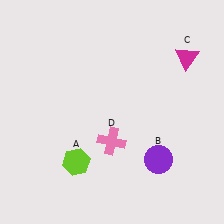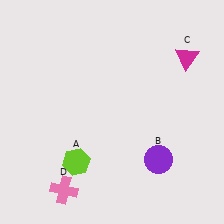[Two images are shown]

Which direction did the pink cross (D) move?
The pink cross (D) moved down.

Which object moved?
The pink cross (D) moved down.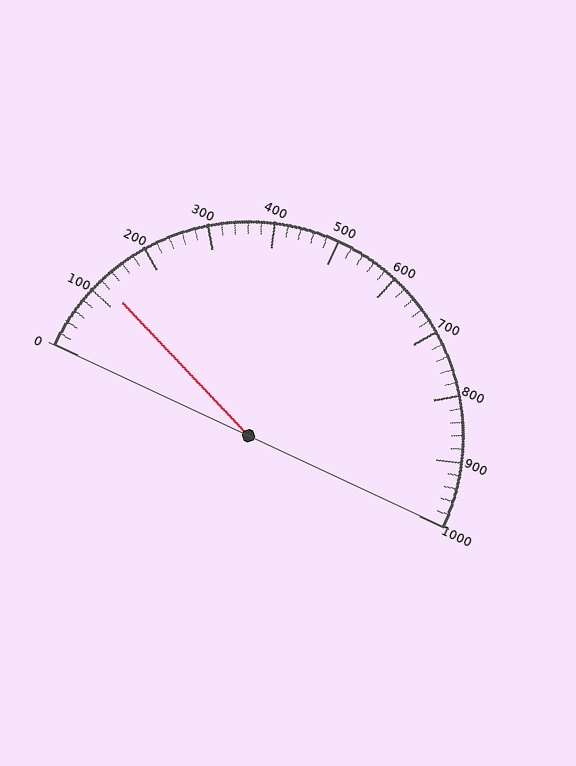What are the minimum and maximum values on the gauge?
The gauge ranges from 0 to 1000.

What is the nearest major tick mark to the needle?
The nearest major tick mark is 100.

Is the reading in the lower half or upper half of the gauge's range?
The reading is in the lower half of the range (0 to 1000).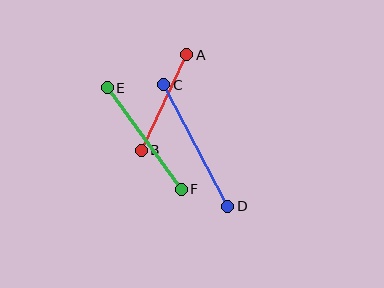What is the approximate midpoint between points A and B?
The midpoint is at approximately (164, 103) pixels.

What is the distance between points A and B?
The distance is approximately 106 pixels.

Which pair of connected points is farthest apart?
Points C and D are farthest apart.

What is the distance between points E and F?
The distance is approximately 125 pixels.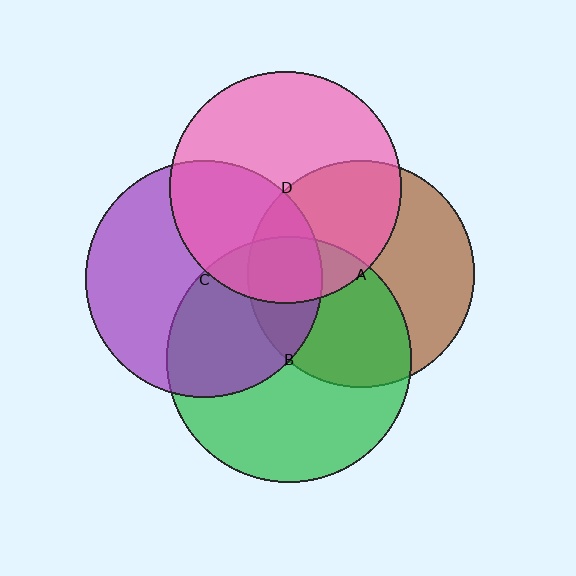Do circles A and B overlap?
Yes.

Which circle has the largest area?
Circle B (green).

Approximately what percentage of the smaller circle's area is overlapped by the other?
Approximately 45%.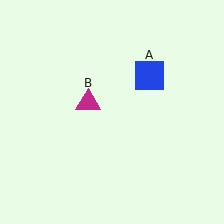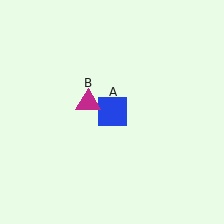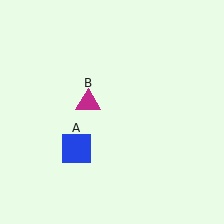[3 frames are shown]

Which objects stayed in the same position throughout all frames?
Magenta triangle (object B) remained stationary.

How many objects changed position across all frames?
1 object changed position: blue square (object A).